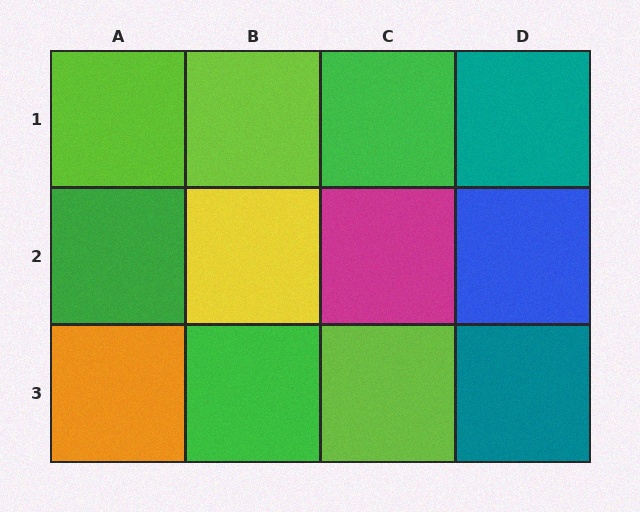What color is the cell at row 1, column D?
Teal.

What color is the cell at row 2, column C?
Magenta.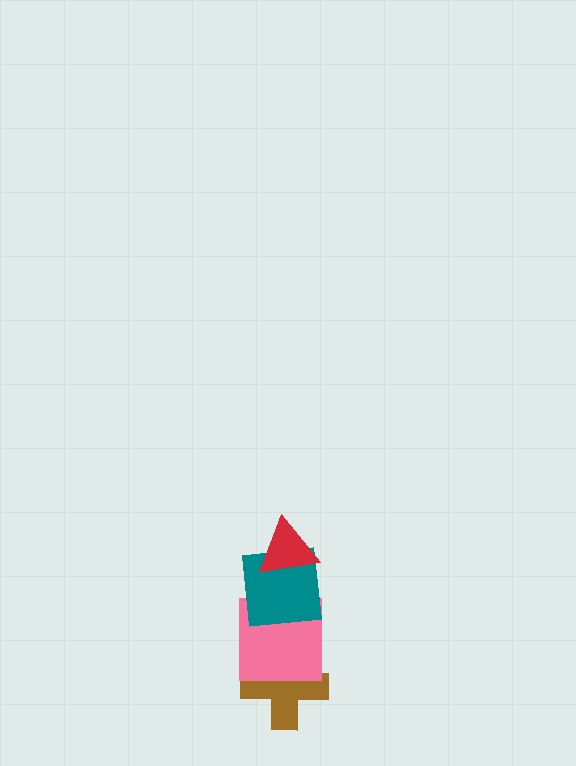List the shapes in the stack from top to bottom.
From top to bottom: the red triangle, the teal square, the pink square, the brown cross.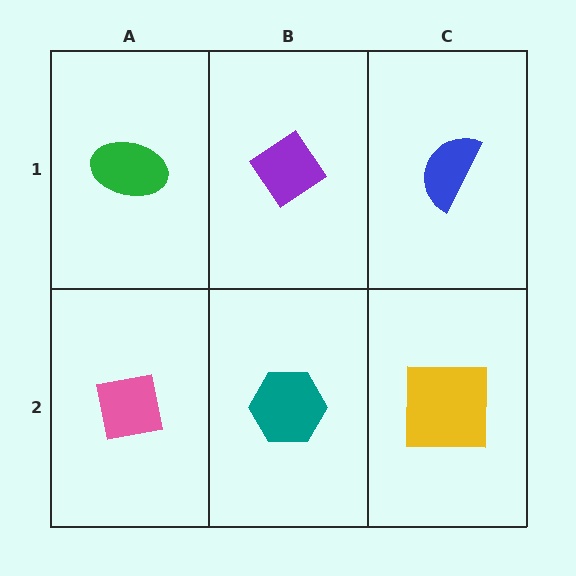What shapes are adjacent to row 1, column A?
A pink square (row 2, column A), a purple diamond (row 1, column B).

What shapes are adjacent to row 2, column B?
A purple diamond (row 1, column B), a pink square (row 2, column A), a yellow square (row 2, column C).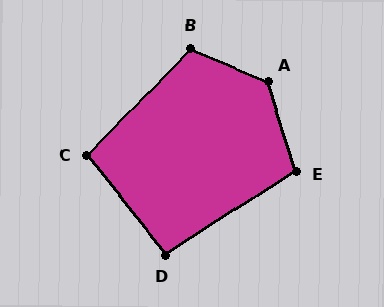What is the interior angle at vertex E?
Approximately 106 degrees (obtuse).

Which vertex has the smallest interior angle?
D, at approximately 95 degrees.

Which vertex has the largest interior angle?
A, at approximately 130 degrees.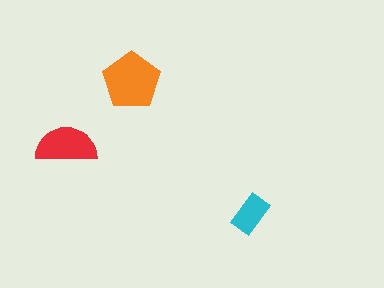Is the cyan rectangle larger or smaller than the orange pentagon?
Smaller.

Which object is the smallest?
The cyan rectangle.